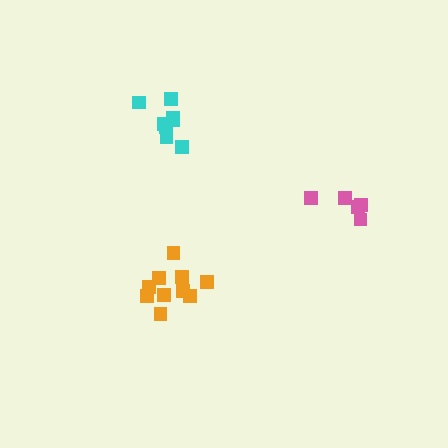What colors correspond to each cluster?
The clusters are colored: cyan, orange, pink.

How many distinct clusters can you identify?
There are 3 distinct clusters.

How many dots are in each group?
Group 1: 8 dots, Group 2: 10 dots, Group 3: 5 dots (23 total).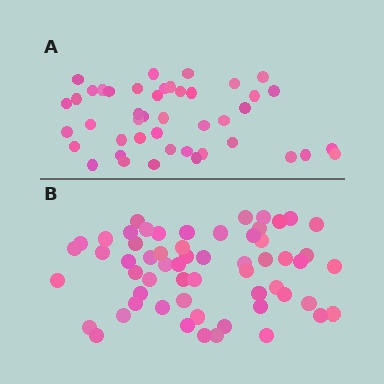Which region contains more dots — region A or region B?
Region B (the bottom region) has more dots.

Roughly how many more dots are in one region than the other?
Region B has approximately 15 more dots than region A.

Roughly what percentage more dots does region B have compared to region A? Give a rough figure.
About 35% more.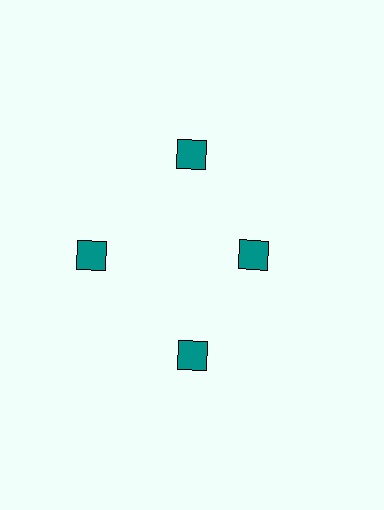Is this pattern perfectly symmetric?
No. The 4 teal diamonds are arranged in a ring, but one element near the 3 o'clock position is pulled inward toward the center, breaking the 4-fold rotational symmetry.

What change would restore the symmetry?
The symmetry would be restored by moving it outward, back onto the ring so that all 4 diamonds sit at equal angles and equal distance from the center.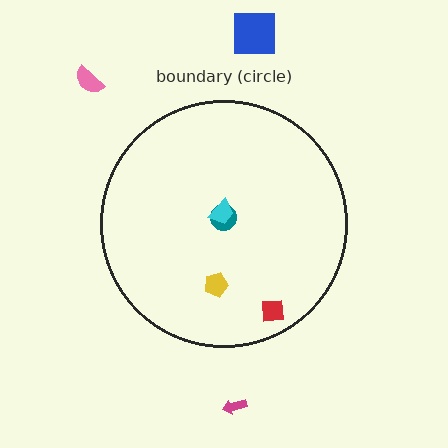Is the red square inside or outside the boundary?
Inside.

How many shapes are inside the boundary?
4 inside, 3 outside.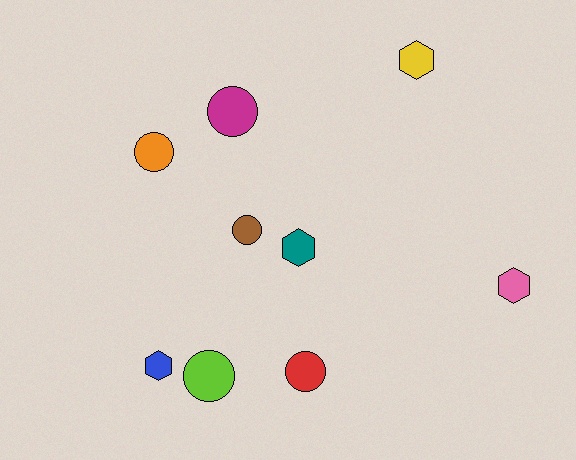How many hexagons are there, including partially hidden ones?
There are 4 hexagons.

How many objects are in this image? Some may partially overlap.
There are 9 objects.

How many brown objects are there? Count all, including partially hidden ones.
There is 1 brown object.